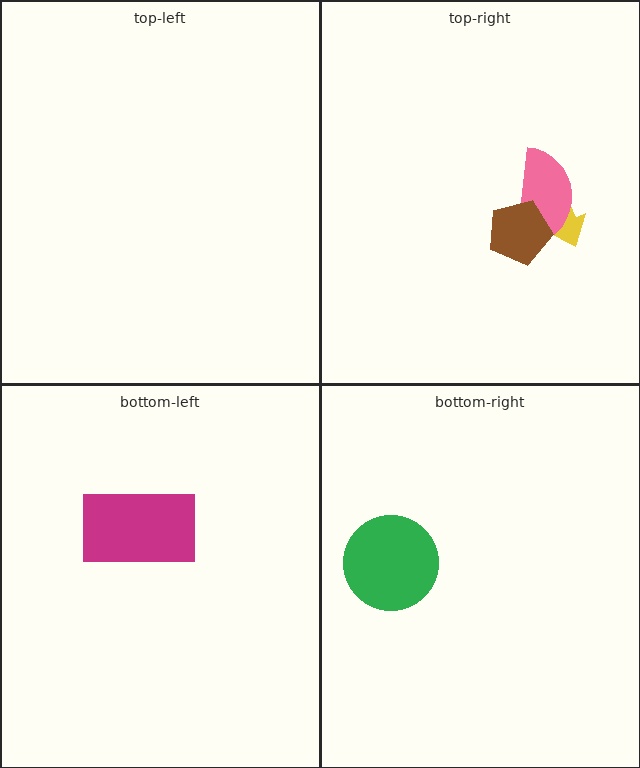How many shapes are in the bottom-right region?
1.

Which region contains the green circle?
The bottom-right region.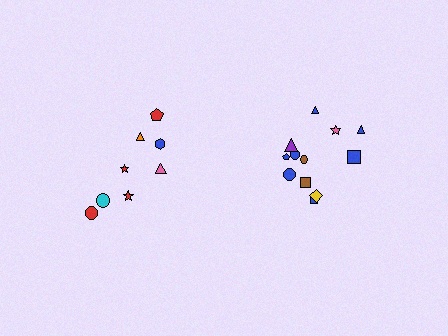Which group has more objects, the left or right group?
The right group.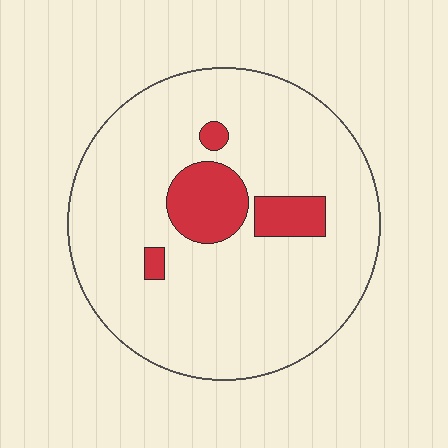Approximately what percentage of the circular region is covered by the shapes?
Approximately 15%.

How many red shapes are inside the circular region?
4.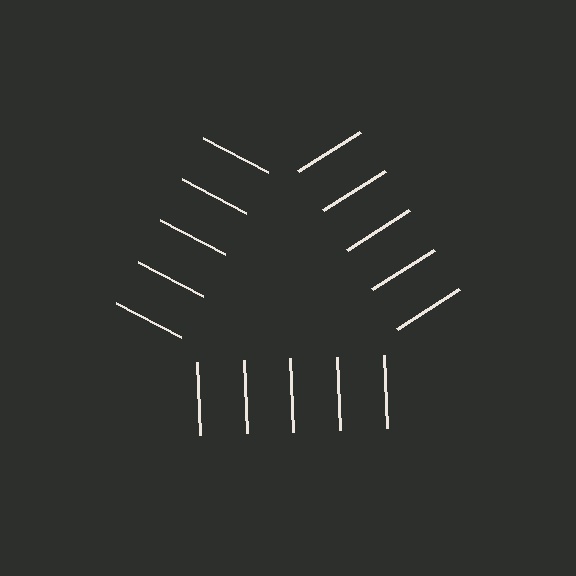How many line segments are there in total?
15 — 5 along each of the 3 edges.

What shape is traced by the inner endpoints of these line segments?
An illusory triangle — the line segments terminate on its edges but no continuous stroke is drawn.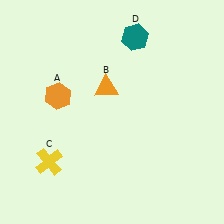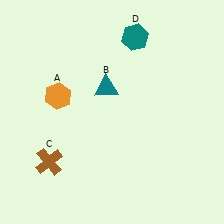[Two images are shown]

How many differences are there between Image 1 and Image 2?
There are 2 differences between the two images.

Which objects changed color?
B changed from orange to teal. C changed from yellow to brown.